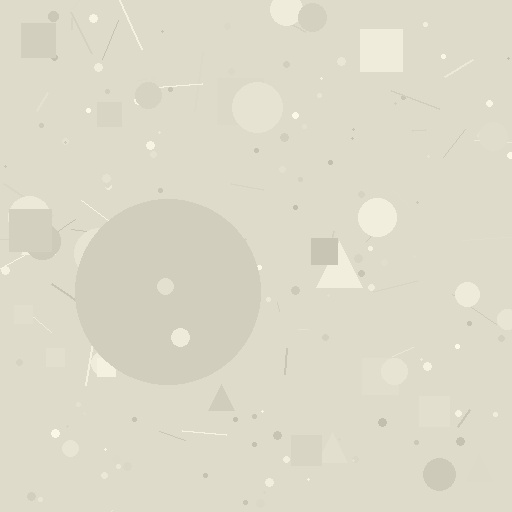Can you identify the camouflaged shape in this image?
The camouflaged shape is a circle.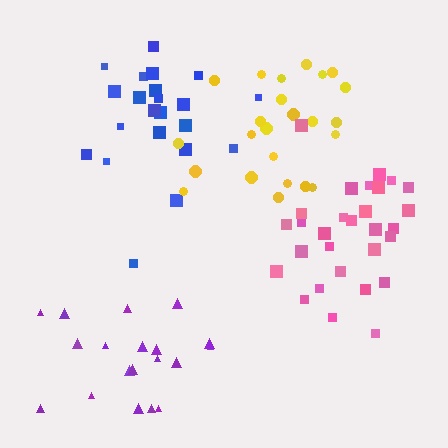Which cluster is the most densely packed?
Pink.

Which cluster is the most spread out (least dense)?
Blue.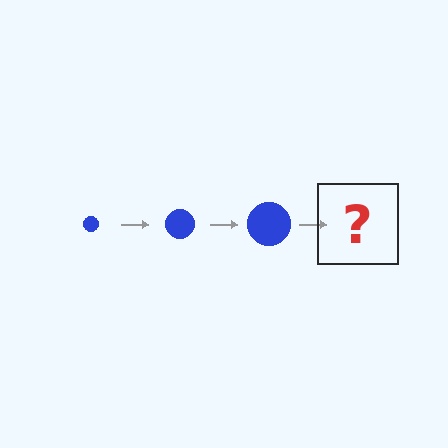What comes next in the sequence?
The next element should be a blue circle, larger than the previous one.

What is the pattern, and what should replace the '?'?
The pattern is that the circle gets progressively larger each step. The '?' should be a blue circle, larger than the previous one.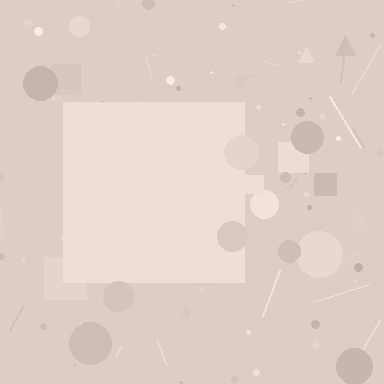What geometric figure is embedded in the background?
A square is embedded in the background.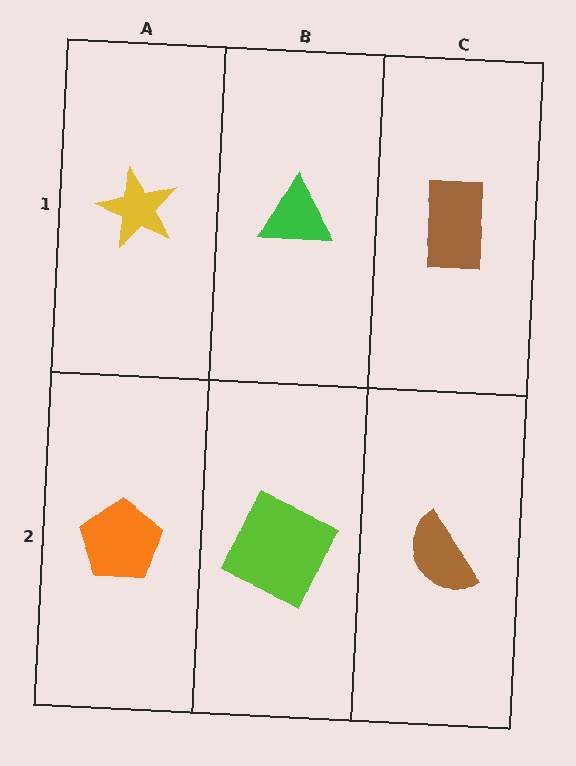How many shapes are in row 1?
3 shapes.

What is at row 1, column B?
A green triangle.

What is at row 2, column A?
An orange pentagon.